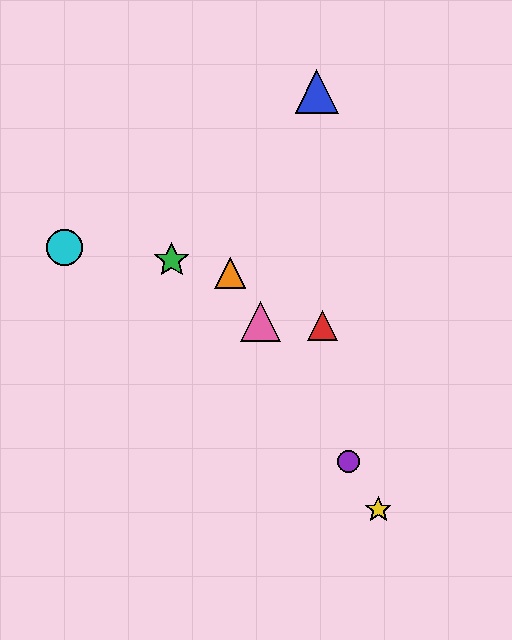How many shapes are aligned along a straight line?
4 shapes (the yellow star, the purple circle, the orange triangle, the pink triangle) are aligned along a straight line.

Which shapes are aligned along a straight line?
The yellow star, the purple circle, the orange triangle, the pink triangle are aligned along a straight line.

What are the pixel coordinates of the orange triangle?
The orange triangle is at (230, 273).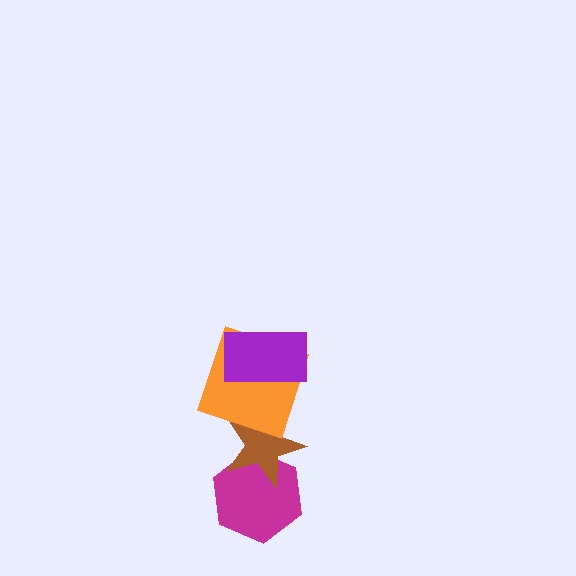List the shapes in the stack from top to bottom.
From top to bottom: the purple rectangle, the orange square, the brown star, the magenta hexagon.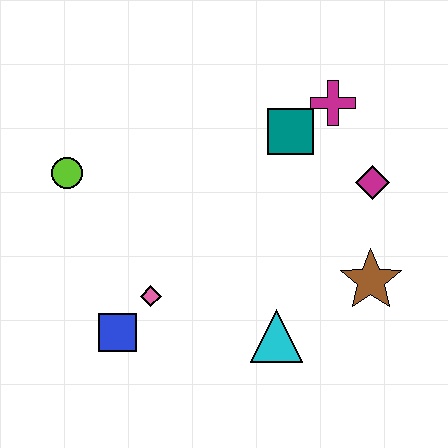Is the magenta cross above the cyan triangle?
Yes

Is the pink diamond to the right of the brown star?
No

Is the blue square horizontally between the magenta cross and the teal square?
No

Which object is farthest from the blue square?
The magenta cross is farthest from the blue square.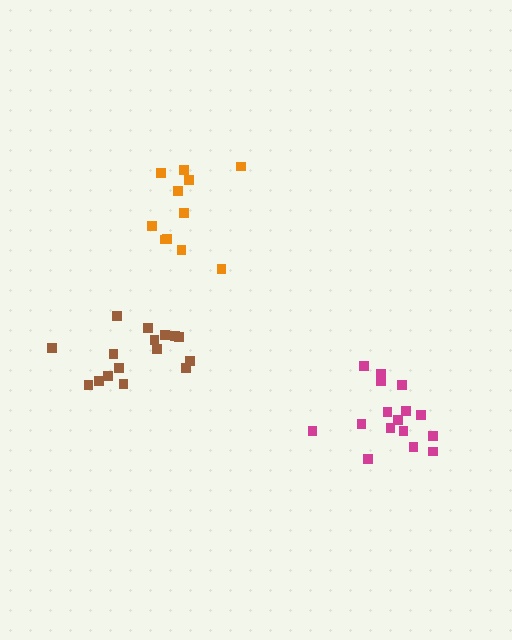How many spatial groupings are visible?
There are 3 spatial groupings.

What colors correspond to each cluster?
The clusters are colored: magenta, orange, brown.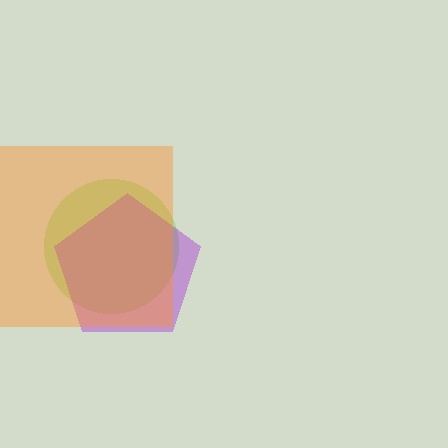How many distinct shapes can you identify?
There are 3 distinct shapes: a lime circle, a purple pentagon, an orange square.